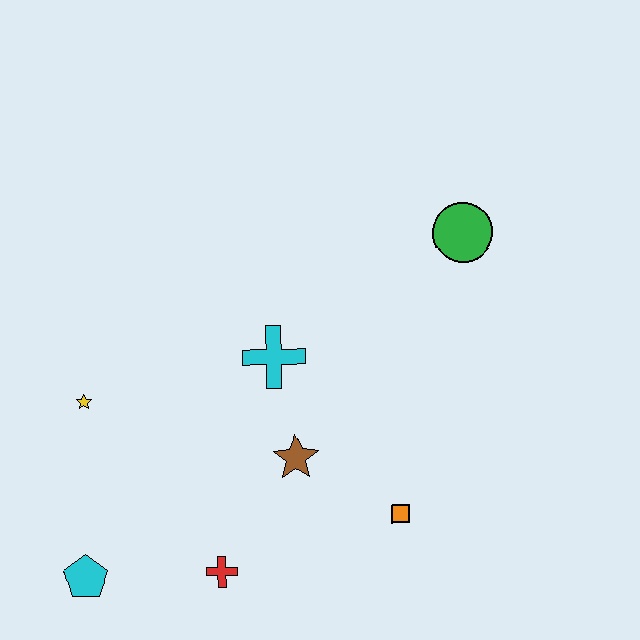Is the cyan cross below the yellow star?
No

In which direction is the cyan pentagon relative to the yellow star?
The cyan pentagon is below the yellow star.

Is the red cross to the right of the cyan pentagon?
Yes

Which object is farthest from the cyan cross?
The cyan pentagon is farthest from the cyan cross.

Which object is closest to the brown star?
The cyan cross is closest to the brown star.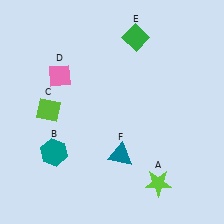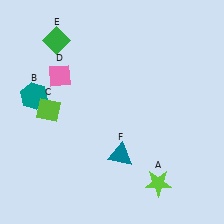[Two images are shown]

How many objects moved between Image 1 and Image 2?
2 objects moved between the two images.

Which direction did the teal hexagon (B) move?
The teal hexagon (B) moved up.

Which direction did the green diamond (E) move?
The green diamond (E) moved left.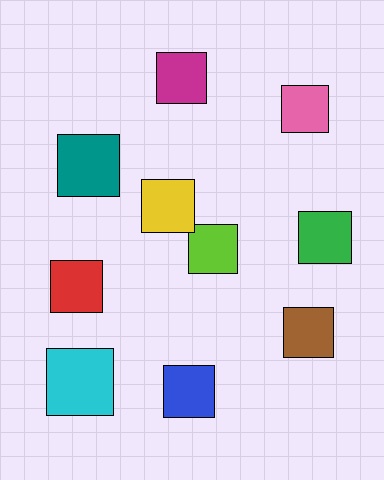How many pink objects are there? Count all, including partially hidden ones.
There is 1 pink object.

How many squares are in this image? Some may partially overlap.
There are 10 squares.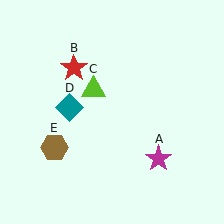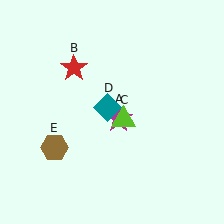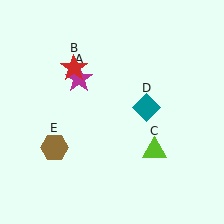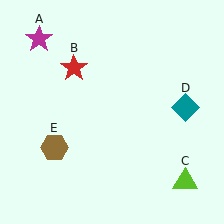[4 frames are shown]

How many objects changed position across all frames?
3 objects changed position: magenta star (object A), lime triangle (object C), teal diamond (object D).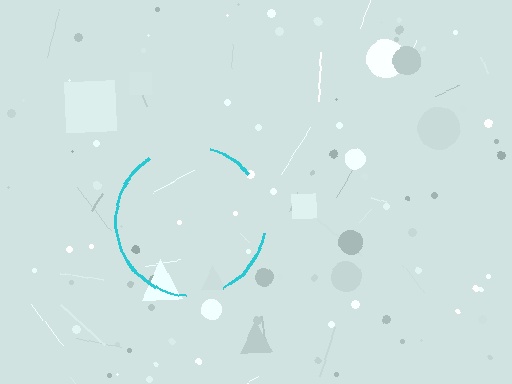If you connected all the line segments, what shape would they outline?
They would outline a circle.